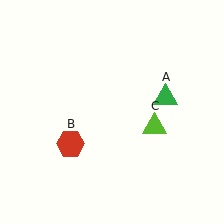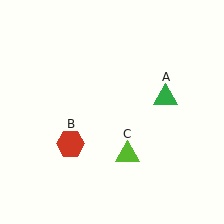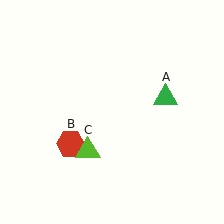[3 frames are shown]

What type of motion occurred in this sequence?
The lime triangle (object C) rotated clockwise around the center of the scene.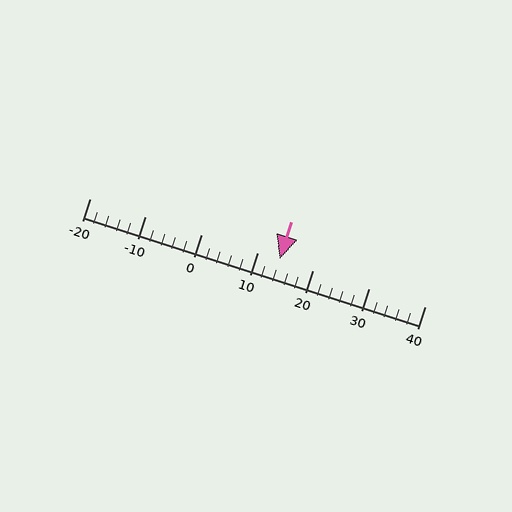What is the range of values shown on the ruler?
The ruler shows values from -20 to 40.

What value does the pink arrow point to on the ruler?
The pink arrow points to approximately 14.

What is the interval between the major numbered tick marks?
The major tick marks are spaced 10 units apart.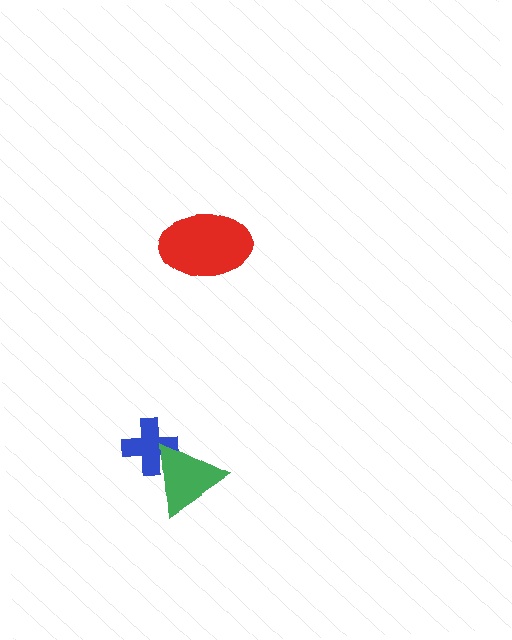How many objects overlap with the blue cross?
1 object overlaps with the blue cross.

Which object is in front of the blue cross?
The green triangle is in front of the blue cross.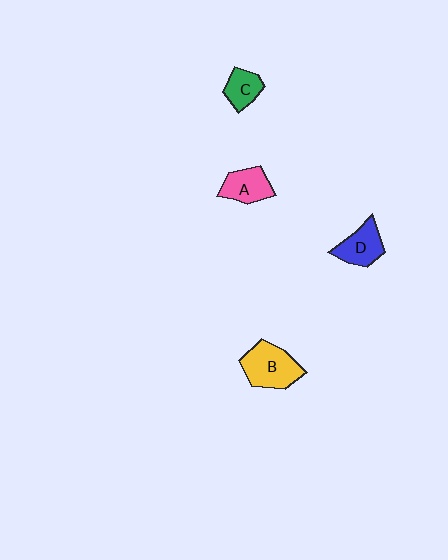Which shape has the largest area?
Shape B (yellow).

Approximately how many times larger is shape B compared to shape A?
Approximately 1.5 times.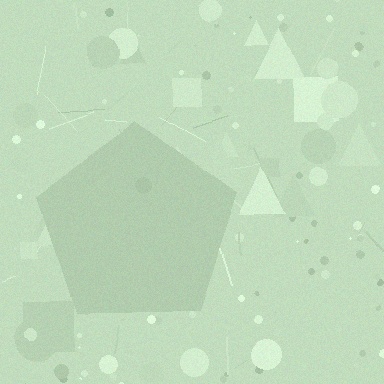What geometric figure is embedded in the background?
A pentagon is embedded in the background.